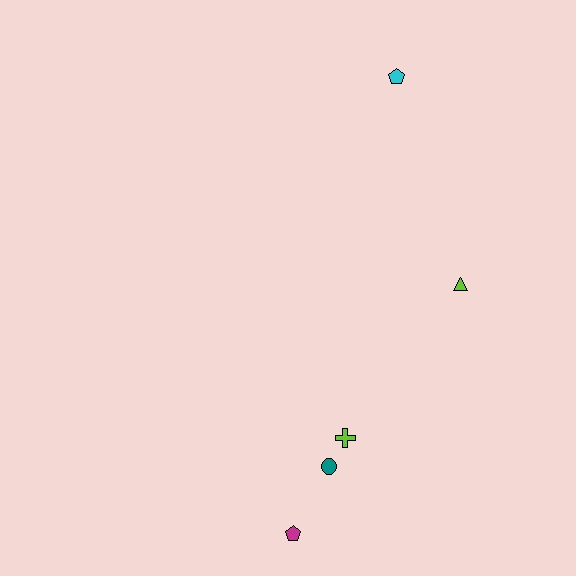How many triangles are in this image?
There is 1 triangle.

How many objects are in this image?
There are 5 objects.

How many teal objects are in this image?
There is 1 teal object.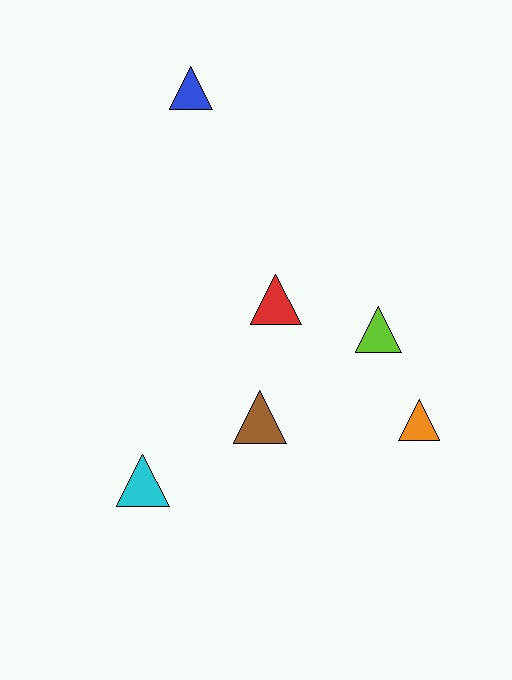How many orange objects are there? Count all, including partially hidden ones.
There is 1 orange object.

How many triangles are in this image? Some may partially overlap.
There are 6 triangles.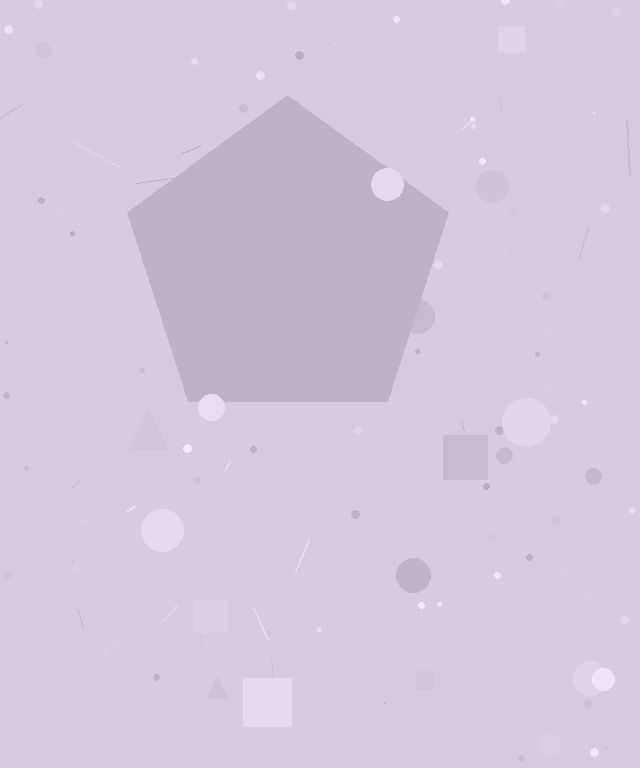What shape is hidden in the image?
A pentagon is hidden in the image.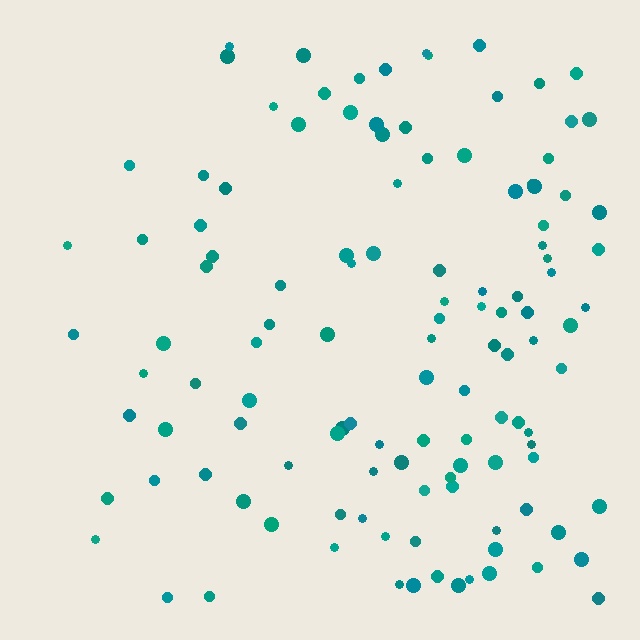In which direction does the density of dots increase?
From left to right, with the right side densest.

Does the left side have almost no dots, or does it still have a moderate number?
Still a moderate number, just noticeably fewer than the right.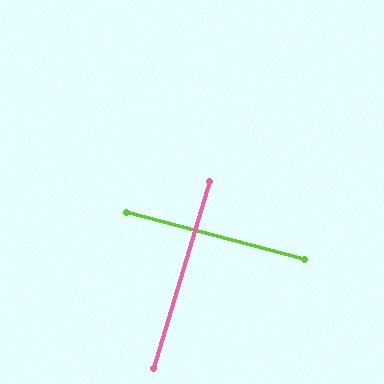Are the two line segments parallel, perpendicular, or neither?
Perpendicular — they meet at approximately 88°.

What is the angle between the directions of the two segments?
Approximately 88 degrees.